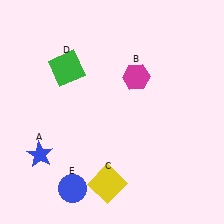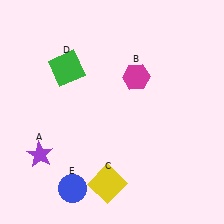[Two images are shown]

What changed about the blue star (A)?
In Image 1, A is blue. In Image 2, it changed to purple.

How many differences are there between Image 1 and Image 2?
There is 1 difference between the two images.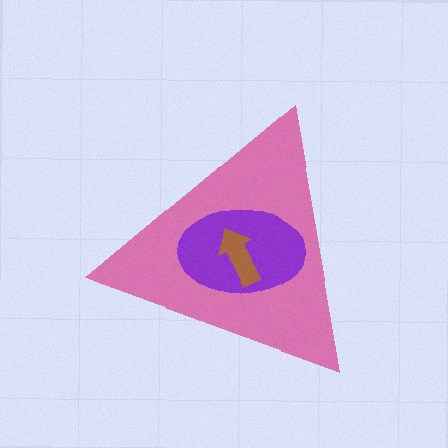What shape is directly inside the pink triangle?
The purple ellipse.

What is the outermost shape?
The pink triangle.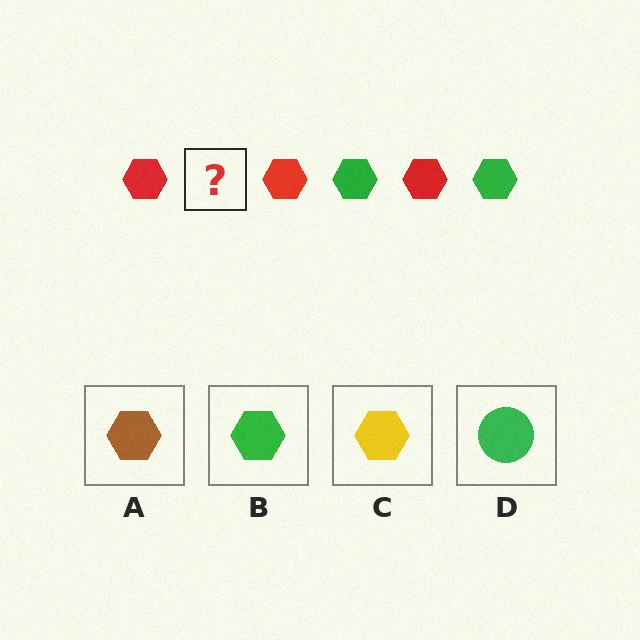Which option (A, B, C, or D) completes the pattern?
B.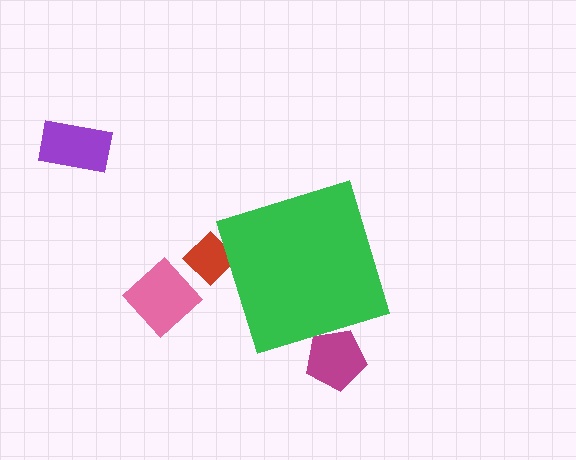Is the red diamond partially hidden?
Yes, the red diamond is partially hidden behind the green diamond.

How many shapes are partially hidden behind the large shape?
2 shapes are partially hidden.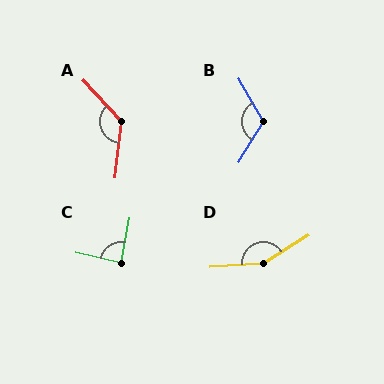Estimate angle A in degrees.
Approximately 130 degrees.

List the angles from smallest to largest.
C (88°), B (118°), A (130°), D (152°).